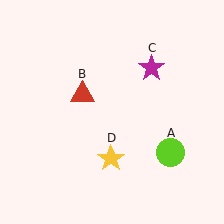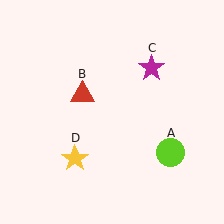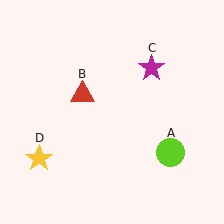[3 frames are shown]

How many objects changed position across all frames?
1 object changed position: yellow star (object D).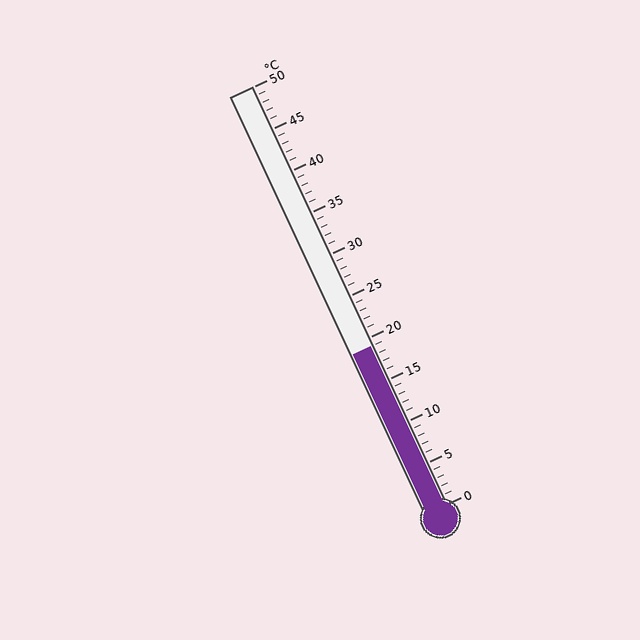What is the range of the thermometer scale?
The thermometer scale ranges from 0°C to 50°C.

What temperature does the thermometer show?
The thermometer shows approximately 19°C.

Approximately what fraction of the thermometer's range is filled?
The thermometer is filled to approximately 40% of its range.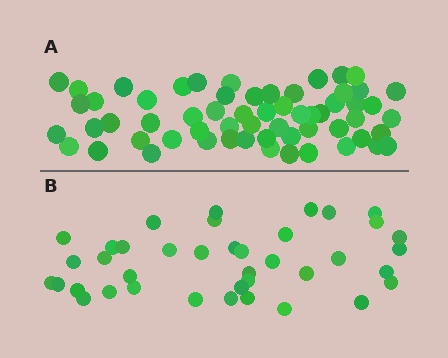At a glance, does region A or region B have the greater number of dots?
Region A (the top region) has more dots.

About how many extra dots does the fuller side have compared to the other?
Region A has approximately 20 more dots than region B.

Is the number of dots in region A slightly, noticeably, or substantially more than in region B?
Region A has substantially more. The ratio is roughly 1.5 to 1.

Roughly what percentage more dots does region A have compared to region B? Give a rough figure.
About 55% more.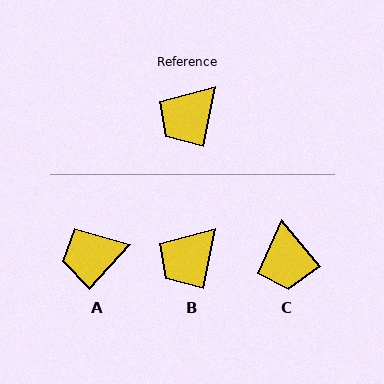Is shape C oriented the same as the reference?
No, it is off by about 51 degrees.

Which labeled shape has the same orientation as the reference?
B.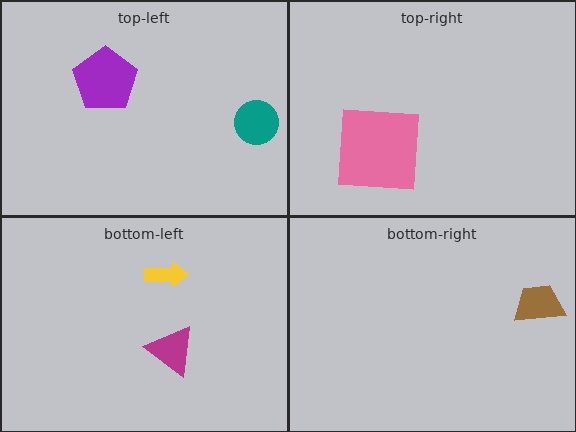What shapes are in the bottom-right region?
The brown trapezoid.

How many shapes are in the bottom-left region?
2.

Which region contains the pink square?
The top-right region.